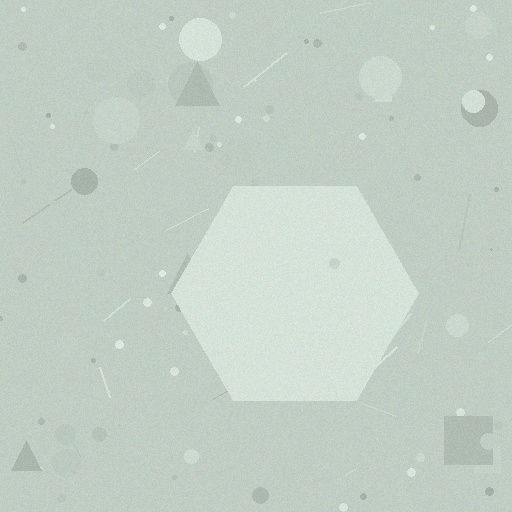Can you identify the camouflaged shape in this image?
The camouflaged shape is a hexagon.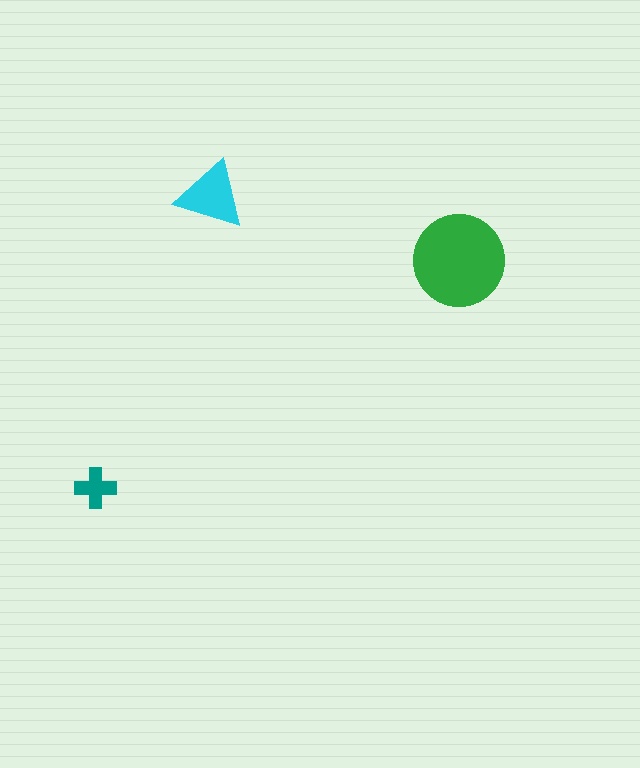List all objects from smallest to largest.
The teal cross, the cyan triangle, the green circle.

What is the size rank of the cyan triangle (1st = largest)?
2nd.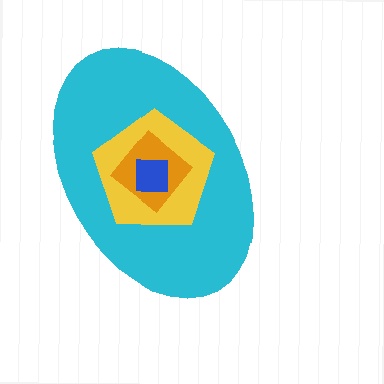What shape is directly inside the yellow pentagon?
The orange diamond.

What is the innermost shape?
The blue square.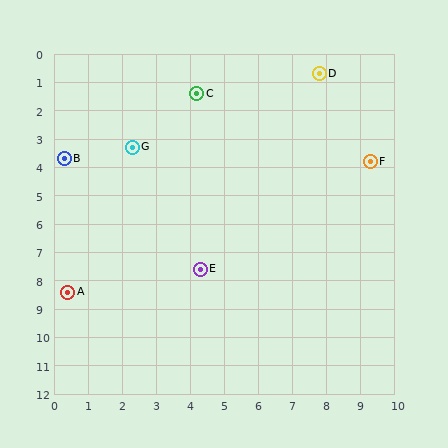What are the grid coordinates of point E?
Point E is at approximately (4.3, 7.6).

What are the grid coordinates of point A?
Point A is at approximately (0.4, 8.4).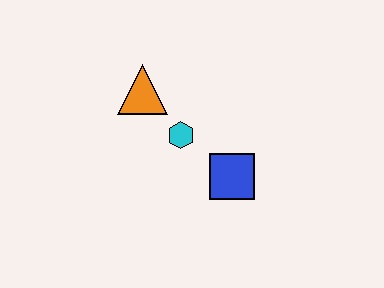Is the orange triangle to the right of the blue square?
No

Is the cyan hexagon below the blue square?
No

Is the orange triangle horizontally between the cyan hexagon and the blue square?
No